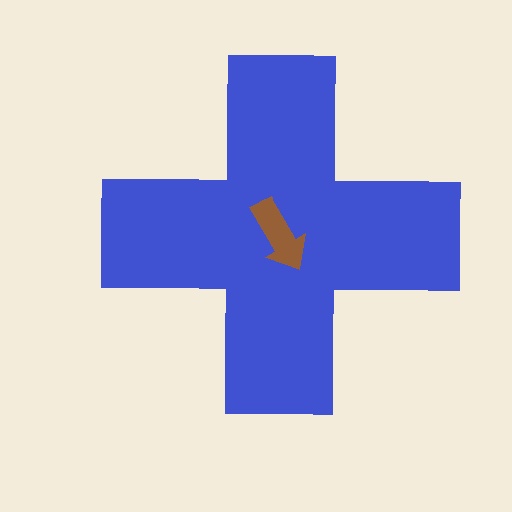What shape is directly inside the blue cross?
The brown arrow.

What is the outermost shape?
The blue cross.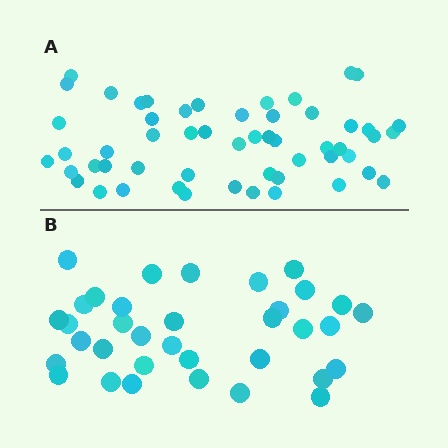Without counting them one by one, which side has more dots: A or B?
Region A (the top region) has more dots.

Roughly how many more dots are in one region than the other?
Region A has approximately 20 more dots than region B.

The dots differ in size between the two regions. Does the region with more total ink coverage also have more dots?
No. Region B has more total ink coverage because its dots are larger, but region A actually contains more individual dots. Total area can be misleading — the number of items is what matters here.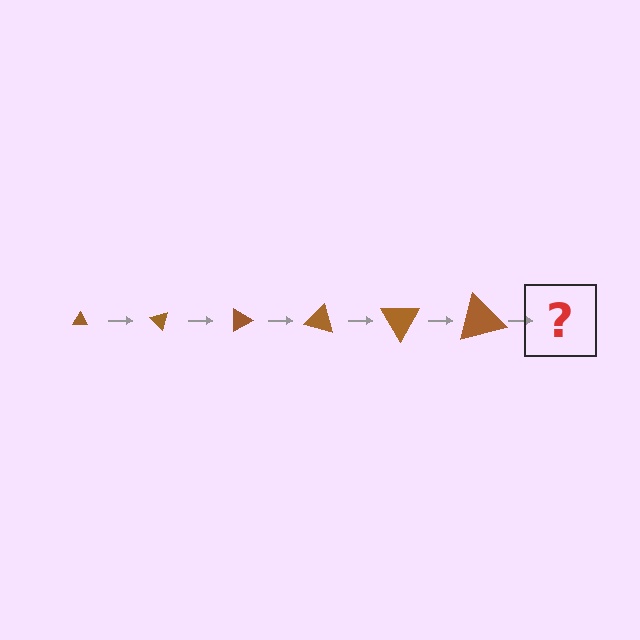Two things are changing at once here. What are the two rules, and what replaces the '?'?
The two rules are that the triangle grows larger each step and it rotates 45 degrees each step. The '?' should be a triangle, larger than the previous one and rotated 270 degrees from the start.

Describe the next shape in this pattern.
It should be a triangle, larger than the previous one and rotated 270 degrees from the start.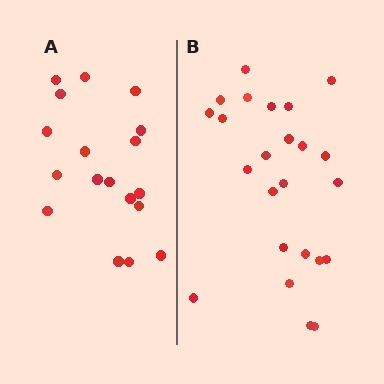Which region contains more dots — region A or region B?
Region B (the right region) has more dots.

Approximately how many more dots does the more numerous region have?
Region B has about 6 more dots than region A.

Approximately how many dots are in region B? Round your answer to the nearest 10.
About 20 dots. (The exact count is 24, which rounds to 20.)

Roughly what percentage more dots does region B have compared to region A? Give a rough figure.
About 35% more.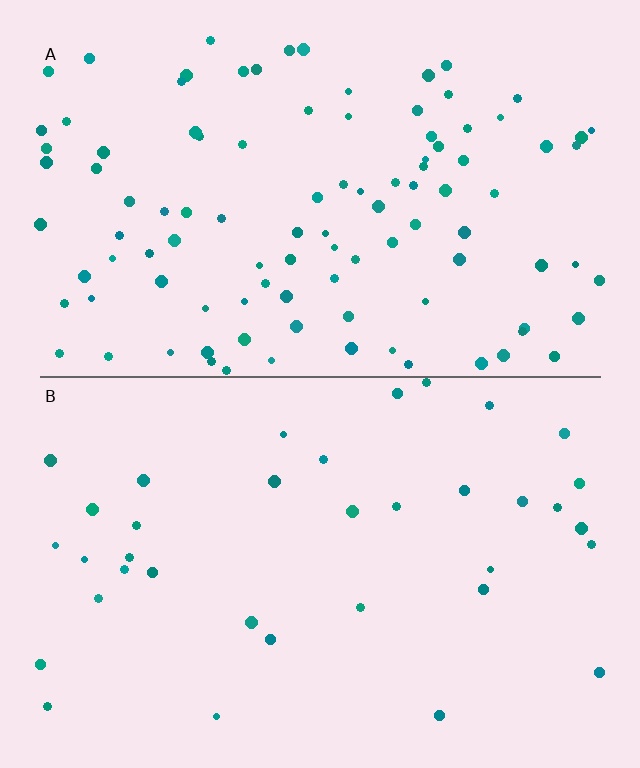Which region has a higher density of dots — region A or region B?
A (the top).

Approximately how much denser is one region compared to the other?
Approximately 2.9× — region A over region B.